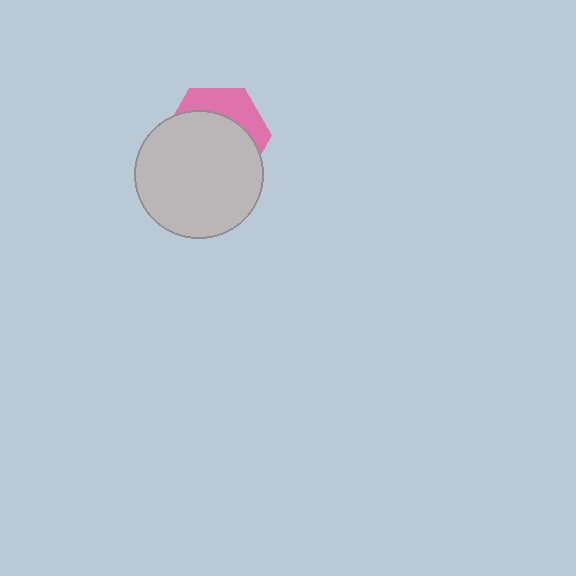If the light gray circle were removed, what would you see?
You would see the complete pink hexagon.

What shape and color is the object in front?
The object in front is a light gray circle.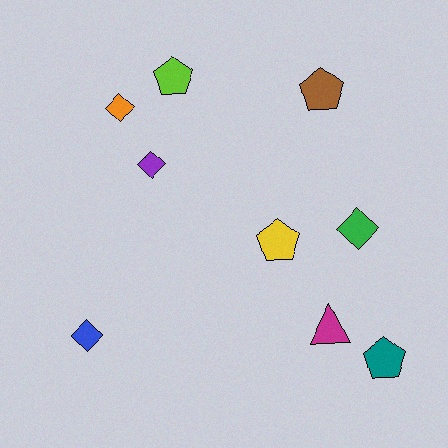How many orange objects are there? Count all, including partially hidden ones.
There is 1 orange object.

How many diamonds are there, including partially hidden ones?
There are 4 diamonds.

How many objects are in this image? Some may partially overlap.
There are 9 objects.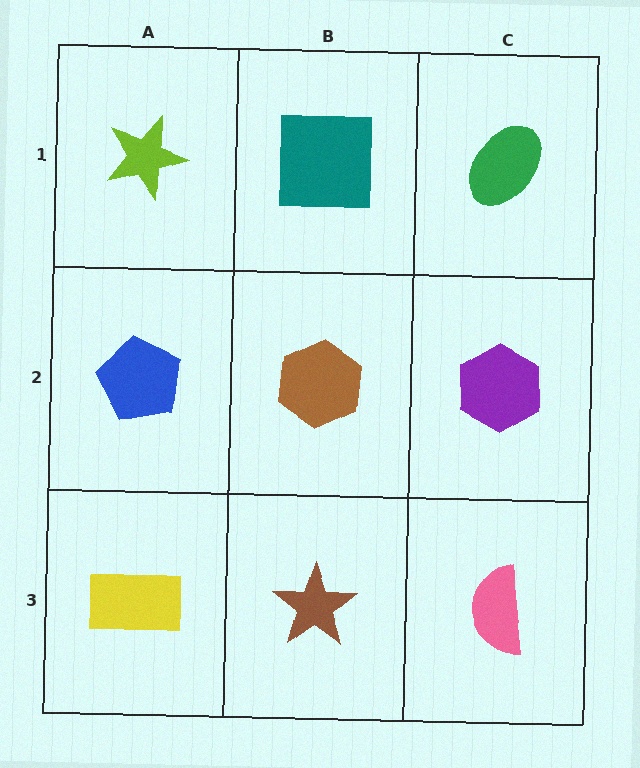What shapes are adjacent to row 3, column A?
A blue pentagon (row 2, column A), a brown star (row 3, column B).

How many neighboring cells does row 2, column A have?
3.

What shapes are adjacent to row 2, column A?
A lime star (row 1, column A), a yellow rectangle (row 3, column A), a brown hexagon (row 2, column B).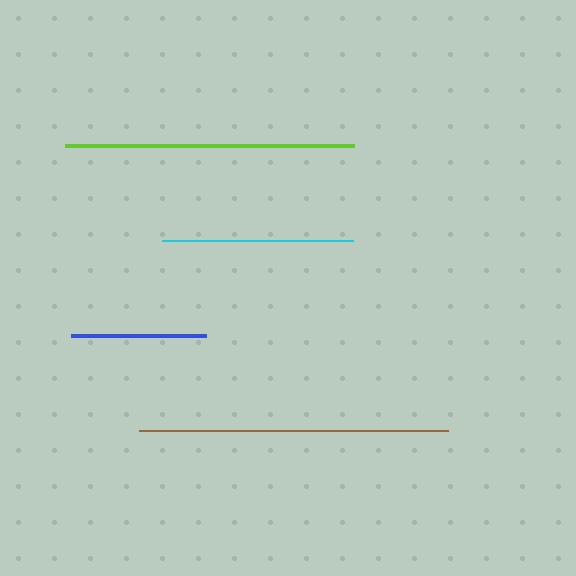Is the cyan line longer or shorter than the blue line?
The cyan line is longer than the blue line.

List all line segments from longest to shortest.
From longest to shortest: brown, lime, cyan, blue.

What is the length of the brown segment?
The brown segment is approximately 310 pixels long.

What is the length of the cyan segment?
The cyan segment is approximately 191 pixels long.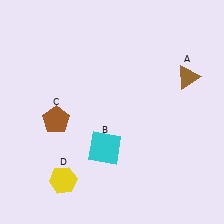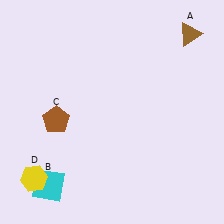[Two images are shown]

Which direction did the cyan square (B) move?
The cyan square (B) moved left.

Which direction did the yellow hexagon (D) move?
The yellow hexagon (D) moved left.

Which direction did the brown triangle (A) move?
The brown triangle (A) moved up.